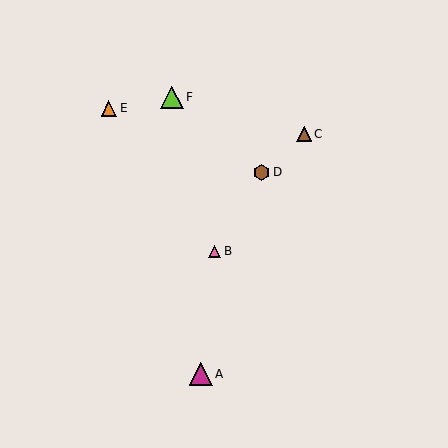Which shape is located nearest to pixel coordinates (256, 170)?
The brown hexagon (labeled D) at (261, 172) is nearest to that location.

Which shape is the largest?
The lime triangle (labeled F) is the largest.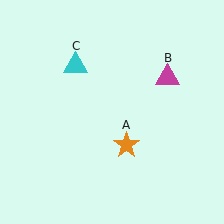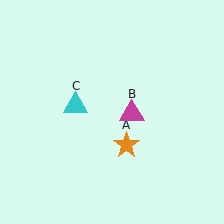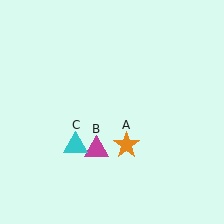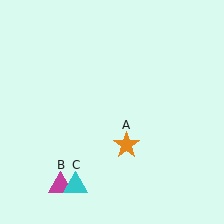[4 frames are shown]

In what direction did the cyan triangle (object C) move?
The cyan triangle (object C) moved down.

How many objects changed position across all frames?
2 objects changed position: magenta triangle (object B), cyan triangle (object C).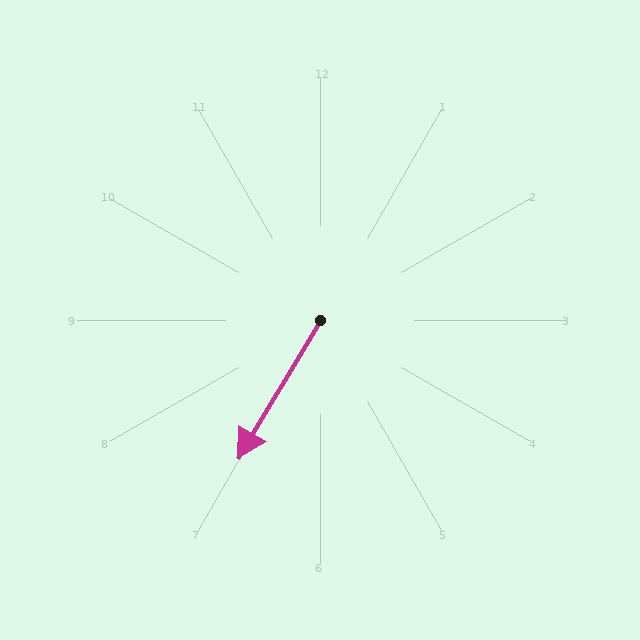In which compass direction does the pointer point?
Southwest.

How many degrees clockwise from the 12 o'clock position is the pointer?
Approximately 211 degrees.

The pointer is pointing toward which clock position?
Roughly 7 o'clock.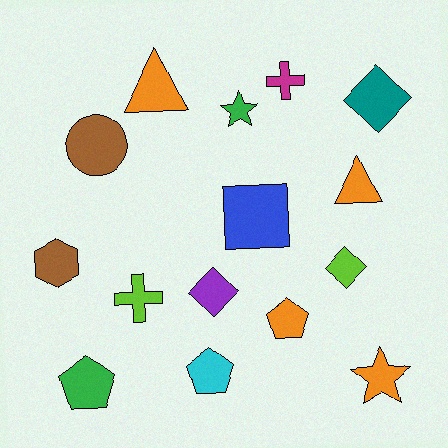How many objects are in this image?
There are 15 objects.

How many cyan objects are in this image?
There is 1 cyan object.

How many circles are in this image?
There is 1 circle.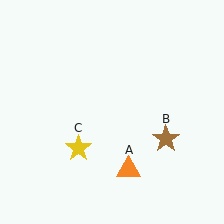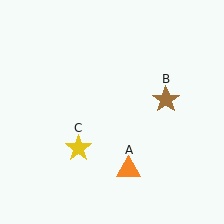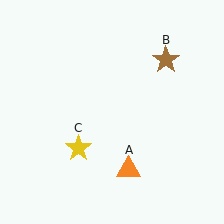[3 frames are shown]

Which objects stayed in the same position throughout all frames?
Orange triangle (object A) and yellow star (object C) remained stationary.